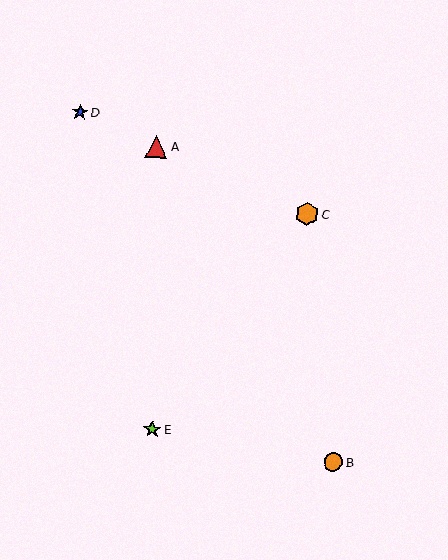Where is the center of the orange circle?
The center of the orange circle is at (333, 462).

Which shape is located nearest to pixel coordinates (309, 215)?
The orange hexagon (labeled C) at (307, 214) is nearest to that location.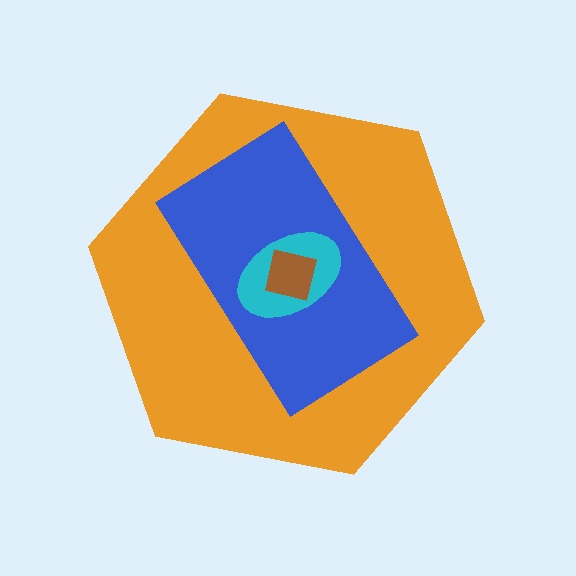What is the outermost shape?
The orange hexagon.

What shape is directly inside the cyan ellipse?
The brown square.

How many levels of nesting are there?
4.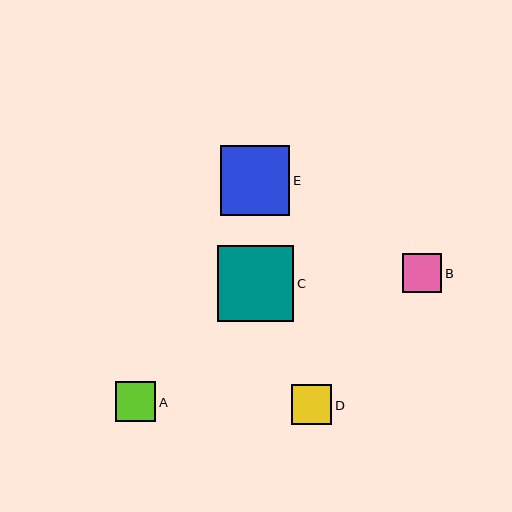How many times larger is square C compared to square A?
Square C is approximately 1.9 times the size of square A.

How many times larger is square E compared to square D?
Square E is approximately 1.7 times the size of square D.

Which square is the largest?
Square C is the largest with a size of approximately 76 pixels.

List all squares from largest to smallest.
From largest to smallest: C, E, A, D, B.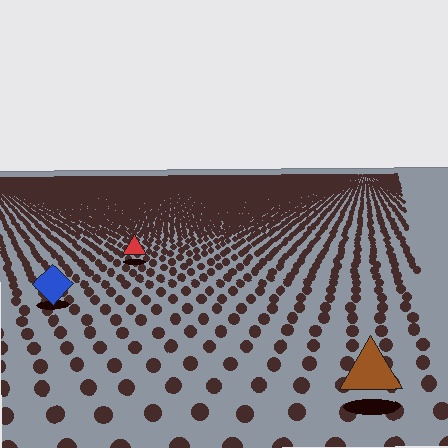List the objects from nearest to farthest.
From nearest to farthest: the brown triangle, the blue diamond, the red triangle.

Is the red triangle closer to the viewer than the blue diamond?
No. The blue diamond is closer — you can tell from the texture gradient: the ground texture is coarser near it.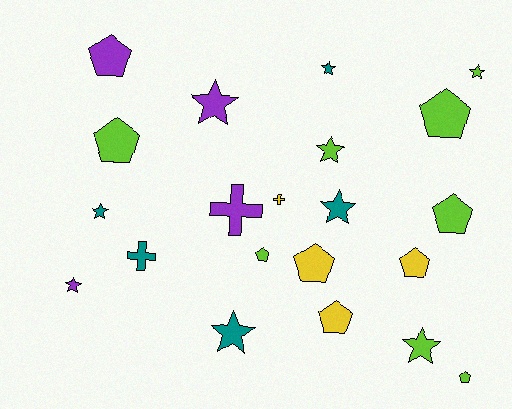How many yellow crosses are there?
There is 1 yellow cross.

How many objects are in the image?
There are 21 objects.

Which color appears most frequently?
Lime, with 8 objects.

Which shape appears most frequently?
Star, with 9 objects.